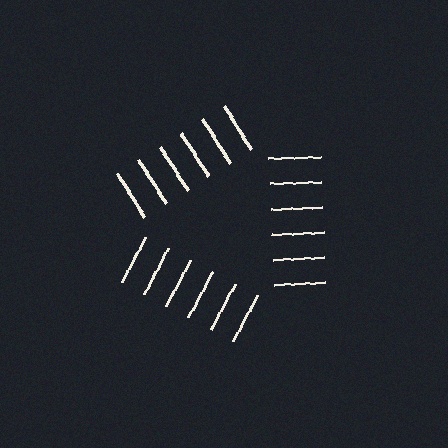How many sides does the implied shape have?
3 sides — the line-ends trace a triangle.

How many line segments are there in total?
18 — 6 along each of the 3 edges.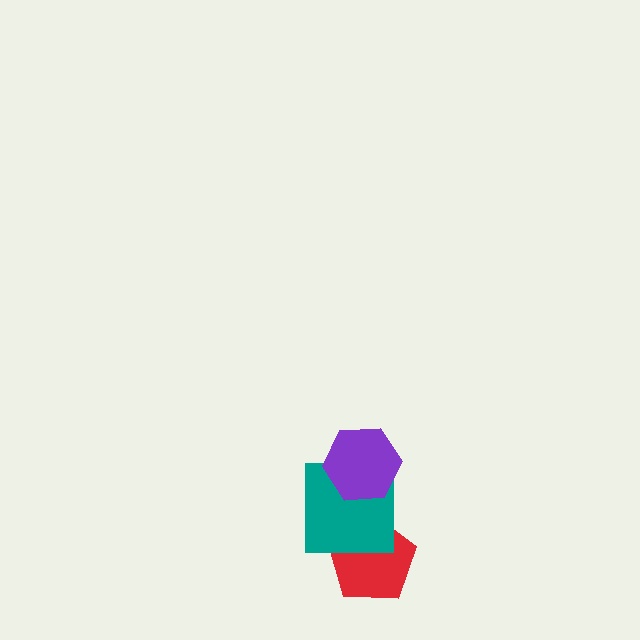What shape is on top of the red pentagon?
The teal square is on top of the red pentagon.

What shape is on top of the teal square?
The purple hexagon is on top of the teal square.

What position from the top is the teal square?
The teal square is 2nd from the top.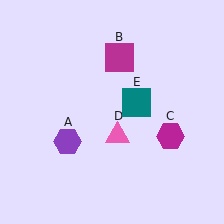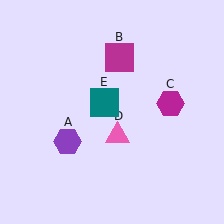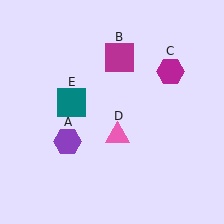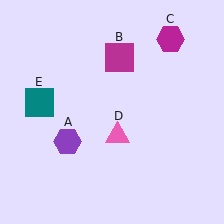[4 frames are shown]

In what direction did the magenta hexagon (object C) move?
The magenta hexagon (object C) moved up.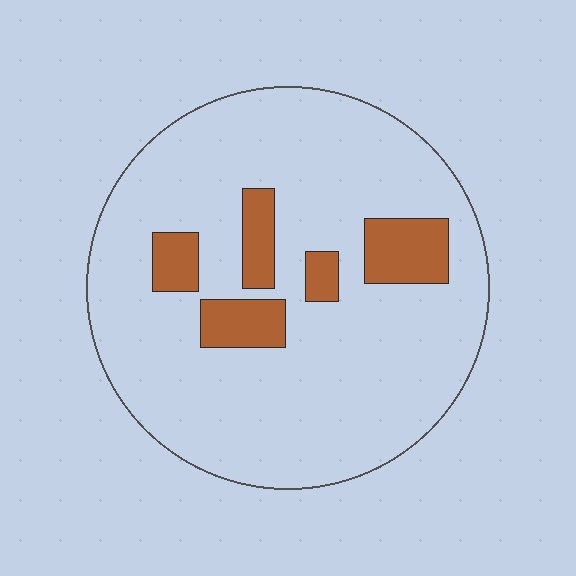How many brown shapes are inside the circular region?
5.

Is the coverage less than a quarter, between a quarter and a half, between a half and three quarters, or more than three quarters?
Less than a quarter.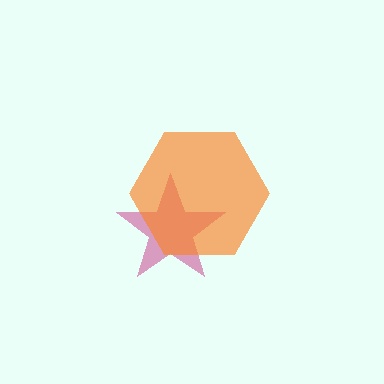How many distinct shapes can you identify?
There are 2 distinct shapes: a magenta star, an orange hexagon.